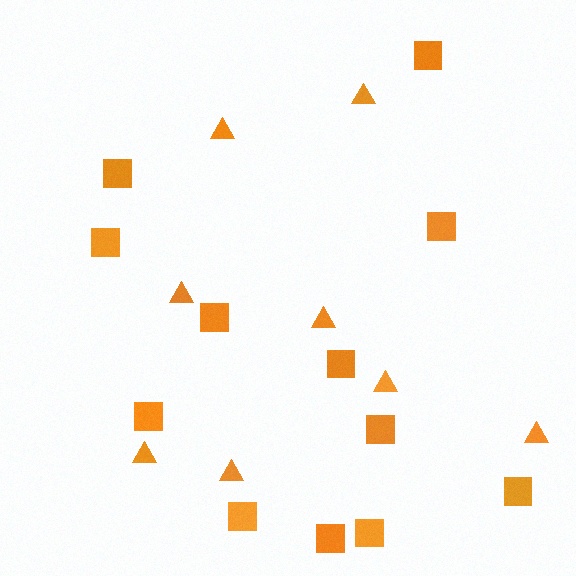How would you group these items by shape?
There are 2 groups: one group of squares (12) and one group of triangles (8).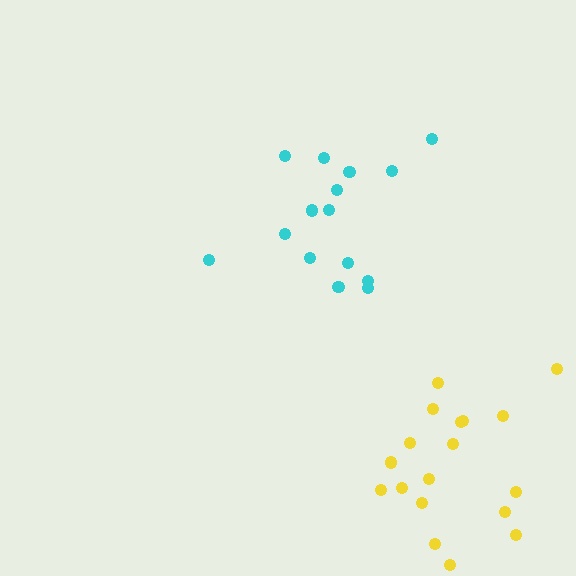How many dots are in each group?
Group 1: 18 dots, Group 2: 15 dots (33 total).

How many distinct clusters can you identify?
There are 2 distinct clusters.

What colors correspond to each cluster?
The clusters are colored: yellow, cyan.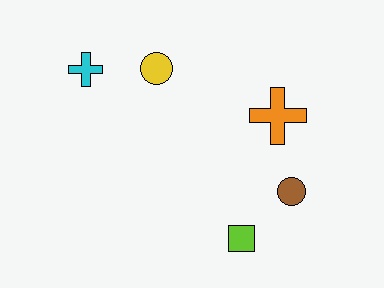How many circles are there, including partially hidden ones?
There are 2 circles.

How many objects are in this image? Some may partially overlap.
There are 5 objects.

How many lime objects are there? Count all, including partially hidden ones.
There is 1 lime object.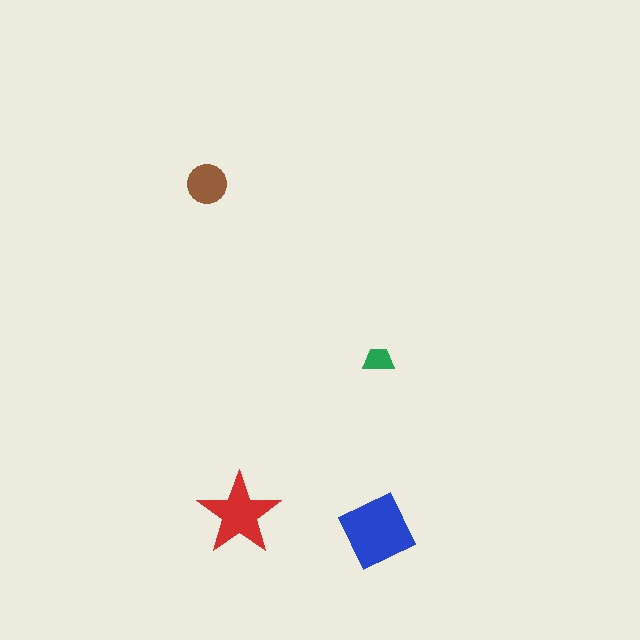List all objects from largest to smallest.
The blue square, the red star, the brown circle, the green trapezoid.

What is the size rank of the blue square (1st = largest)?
1st.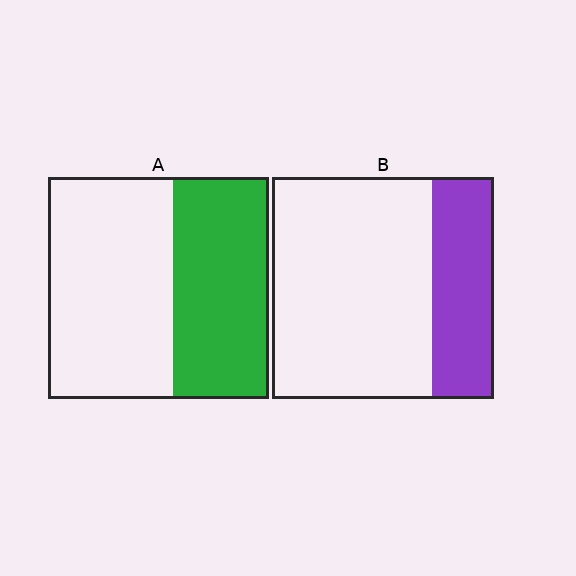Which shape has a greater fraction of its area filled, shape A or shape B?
Shape A.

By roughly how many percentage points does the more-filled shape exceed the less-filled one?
By roughly 15 percentage points (A over B).